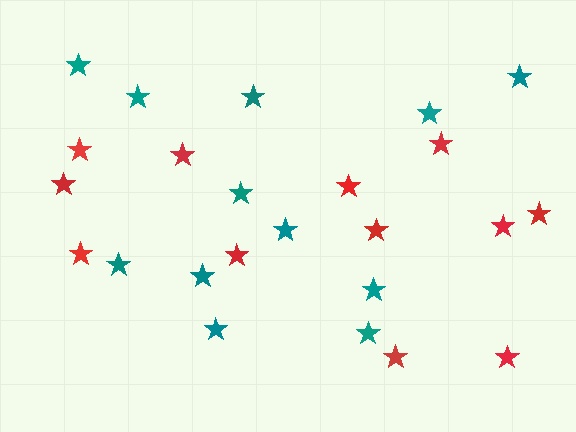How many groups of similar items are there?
There are 2 groups: one group of teal stars (12) and one group of red stars (12).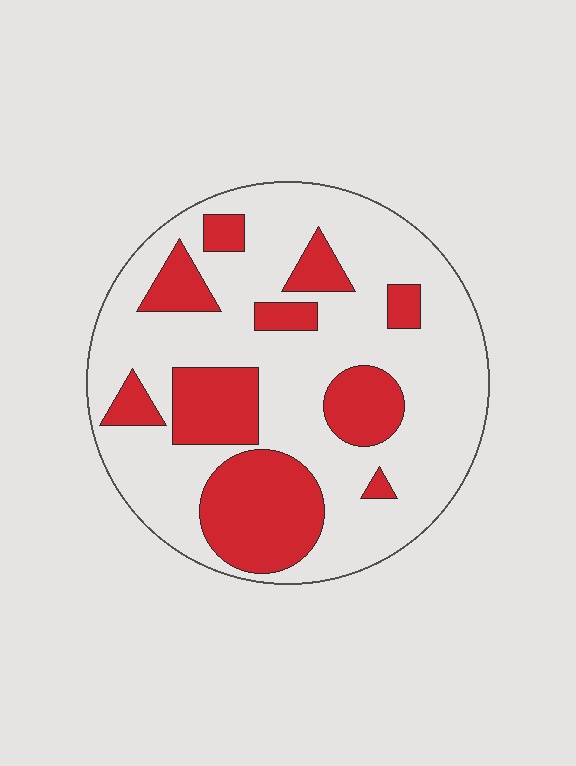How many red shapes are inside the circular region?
10.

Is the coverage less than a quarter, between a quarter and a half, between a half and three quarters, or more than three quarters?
Between a quarter and a half.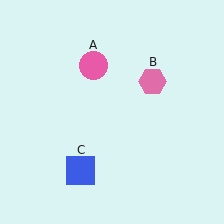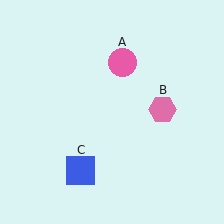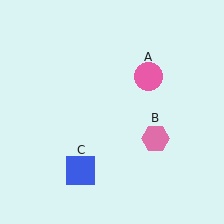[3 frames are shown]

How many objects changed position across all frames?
2 objects changed position: pink circle (object A), pink hexagon (object B).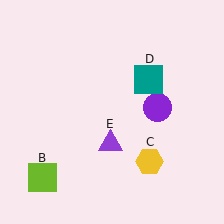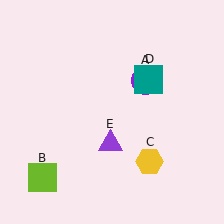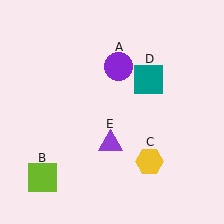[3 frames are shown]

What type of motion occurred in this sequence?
The purple circle (object A) rotated counterclockwise around the center of the scene.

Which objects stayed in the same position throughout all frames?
Lime square (object B) and yellow hexagon (object C) and teal square (object D) and purple triangle (object E) remained stationary.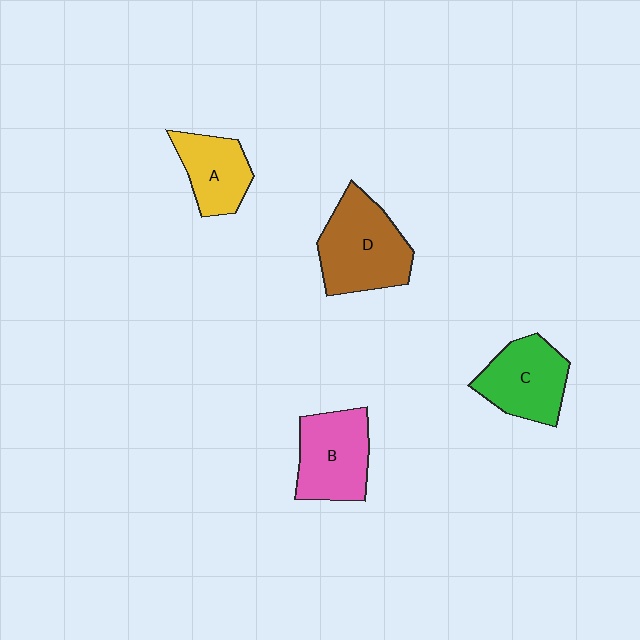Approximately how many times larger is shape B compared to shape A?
Approximately 1.3 times.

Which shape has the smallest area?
Shape A (yellow).